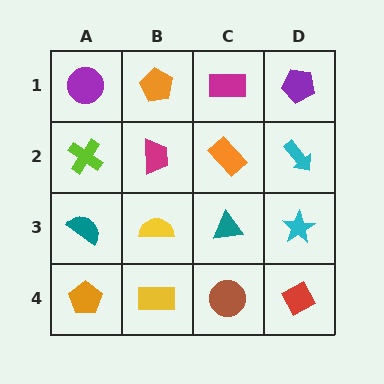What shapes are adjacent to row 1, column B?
A magenta trapezoid (row 2, column B), a purple circle (row 1, column A), a magenta rectangle (row 1, column C).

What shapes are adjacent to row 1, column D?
A cyan arrow (row 2, column D), a magenta rectangle (row 1, column C).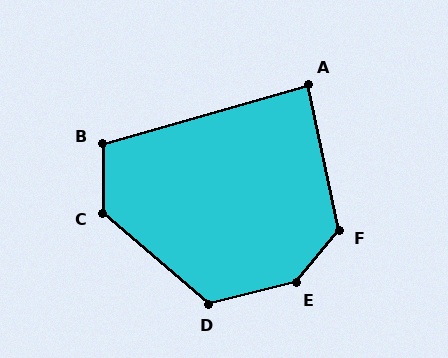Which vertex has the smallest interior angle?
A, at approximately 86 degrees.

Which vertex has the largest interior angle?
E, at approximately 143 degrees.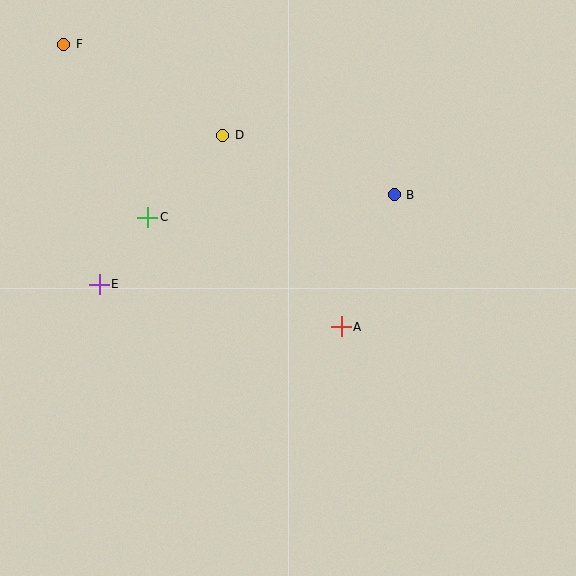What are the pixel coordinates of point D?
Point D is at (223, 135).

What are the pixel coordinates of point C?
Point C is at (148, 217).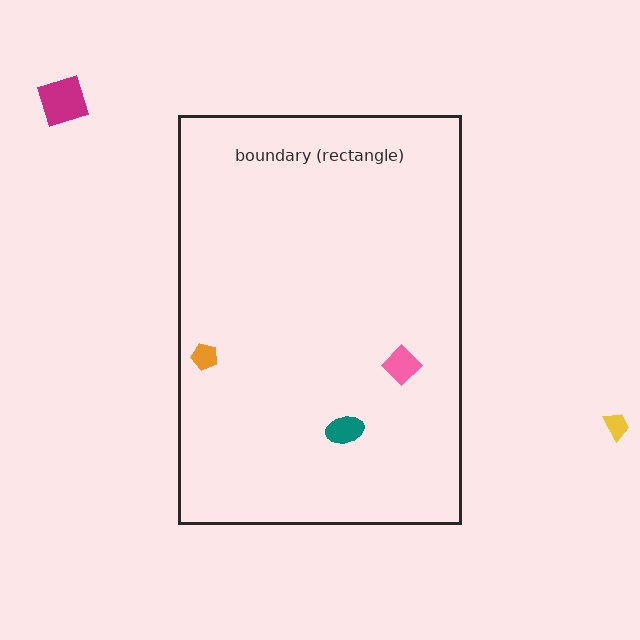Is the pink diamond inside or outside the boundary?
Inside.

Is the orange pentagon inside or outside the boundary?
Inside.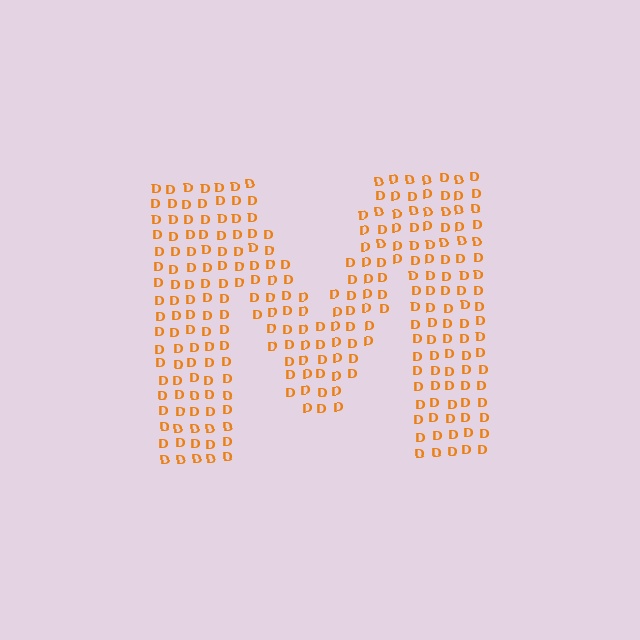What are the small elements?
The small elements are letter D's.